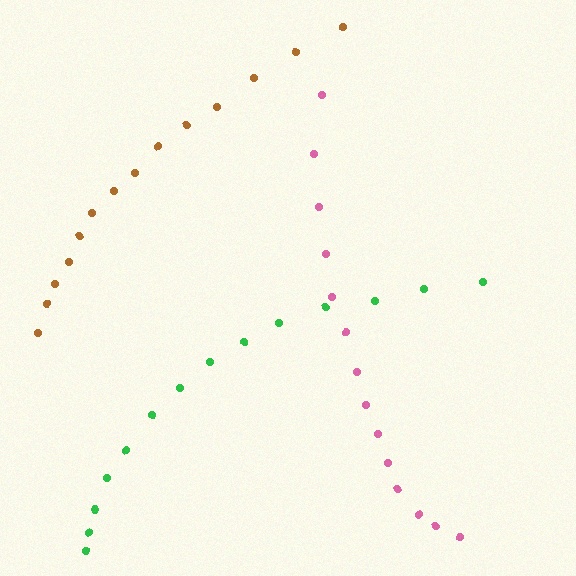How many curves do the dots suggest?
There are 3 distinct paths.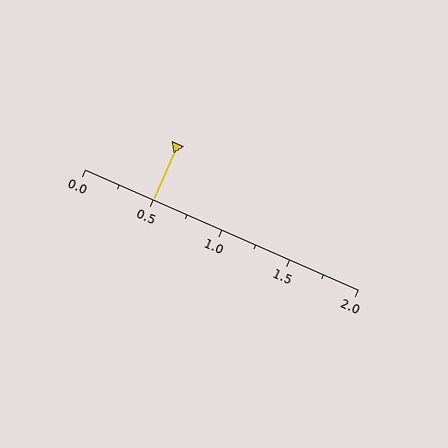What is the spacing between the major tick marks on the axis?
The major ticks are spaced 0.5 apart.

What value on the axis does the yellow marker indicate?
The marker indicates approximately 0.5.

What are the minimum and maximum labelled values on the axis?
The axis runs from 0.0 to 2.0.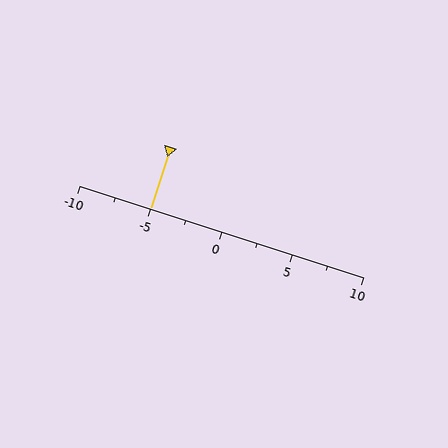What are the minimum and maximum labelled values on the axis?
The axis runs from -10 to 10.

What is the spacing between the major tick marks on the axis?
The major ticks are spaced 5 apart.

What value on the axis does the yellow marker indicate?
The marker indicates approximately -5.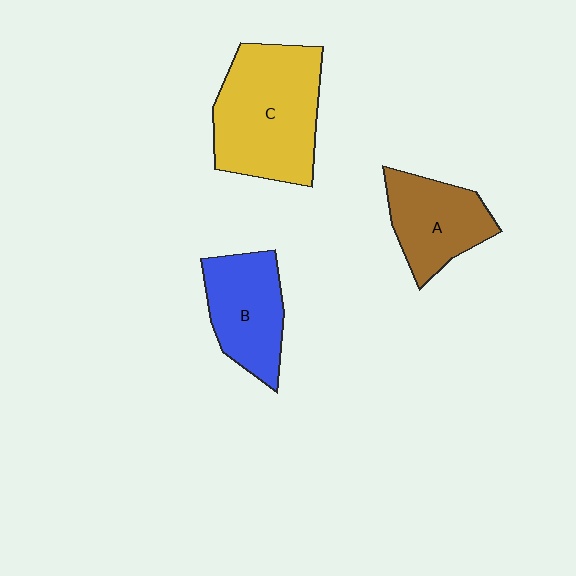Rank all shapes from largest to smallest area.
From largest to smallest: C (yellow), B (blue), A (brown).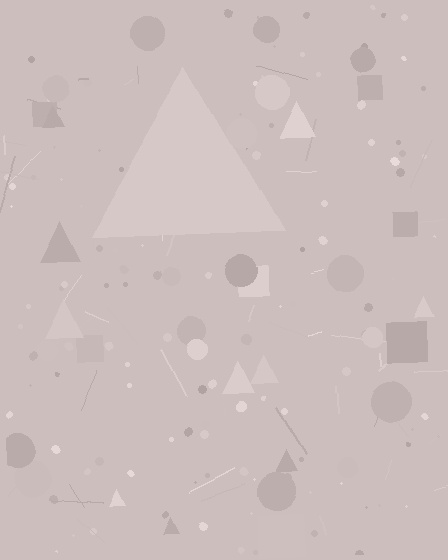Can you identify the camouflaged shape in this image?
The camouflaged shape is a triangle.